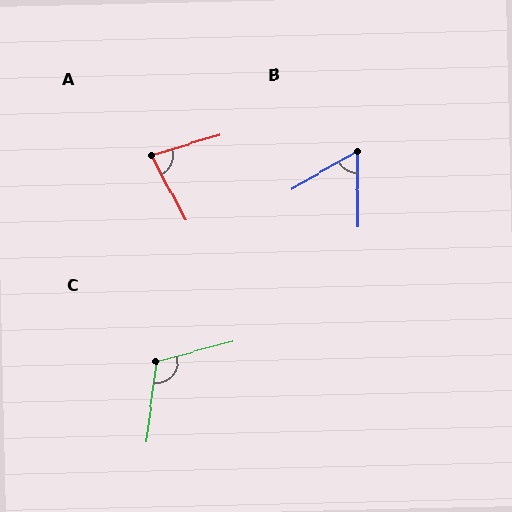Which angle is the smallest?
B, at approximately 60 degrees.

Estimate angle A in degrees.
Approximately 78 degrees.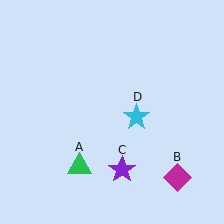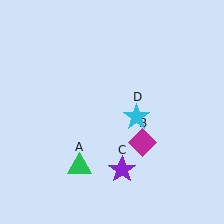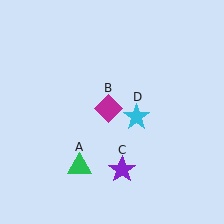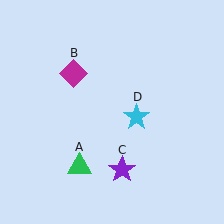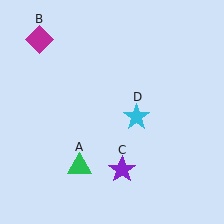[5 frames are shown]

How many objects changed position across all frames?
1 object changed position: magenta diamond (object B).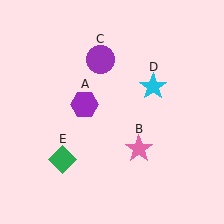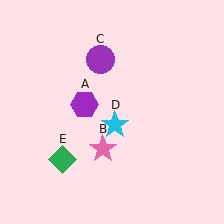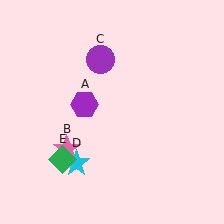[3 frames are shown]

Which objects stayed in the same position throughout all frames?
Purple hexagon (object A) and purple circle (object C) and green diamond (object E) remained stationary.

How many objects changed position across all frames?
2 objects changed position: pink star (object B), cyan star (object D).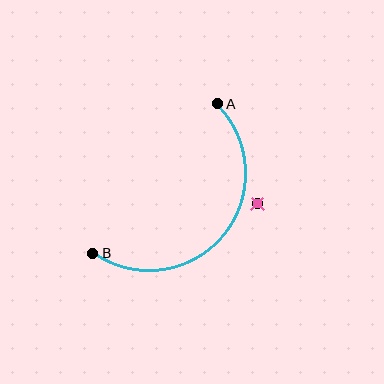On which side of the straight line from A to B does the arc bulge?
The arc bulges below and to the right of the straight line connecting A and B.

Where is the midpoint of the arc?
The arc midpoint is the point on the curve farthest from the straight line joining A and B. It sits below and to the right of that line.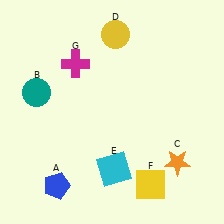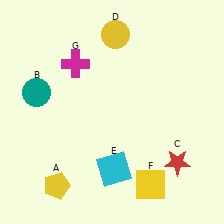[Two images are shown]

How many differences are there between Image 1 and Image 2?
There are 2 differences between the two images.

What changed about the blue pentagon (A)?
In Image 1, A is blue. In Image 2, it changed to yellow.